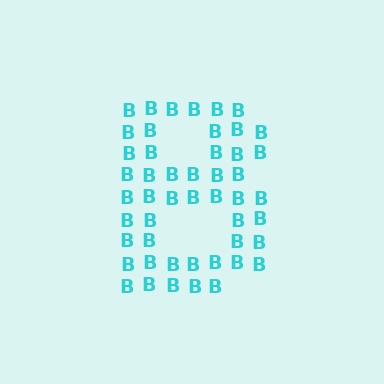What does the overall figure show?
The overall figure shows the letter B.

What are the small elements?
The small elements are letter B's.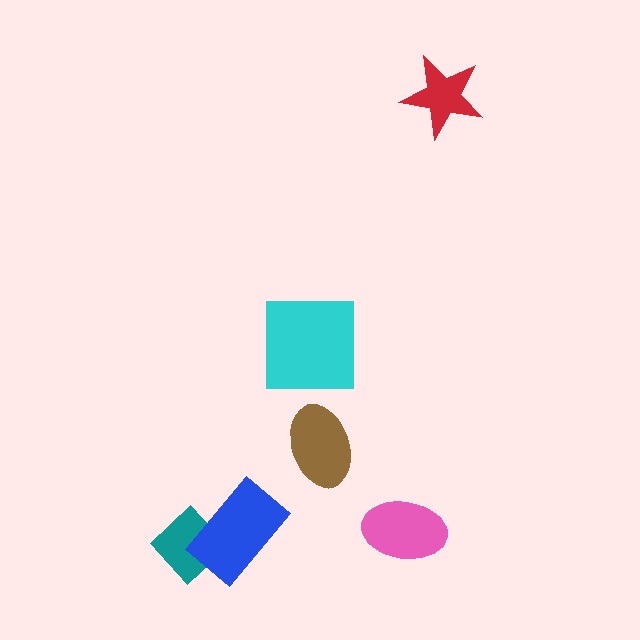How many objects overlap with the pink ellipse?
0 objects overlap with the pink ellipse.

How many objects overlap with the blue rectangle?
1 object overlaps with the blue rectangle.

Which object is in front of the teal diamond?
The blue rectangle is in front of the teal diamond.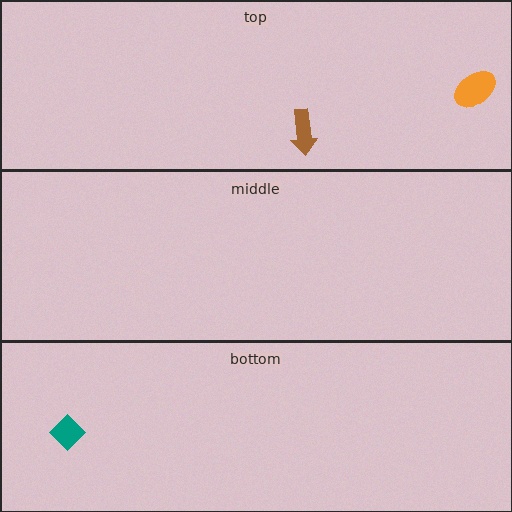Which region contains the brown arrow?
The top region.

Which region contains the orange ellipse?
The top region.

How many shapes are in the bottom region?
1.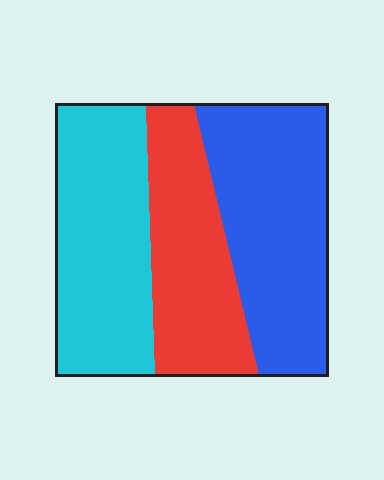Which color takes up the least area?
Red, at roughly 30%.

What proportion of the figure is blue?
Blue covers roughly 35% of the figure.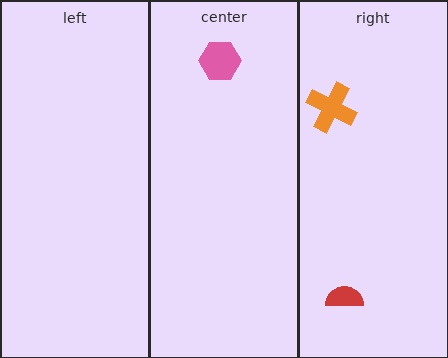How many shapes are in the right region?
2.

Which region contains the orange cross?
The right region.